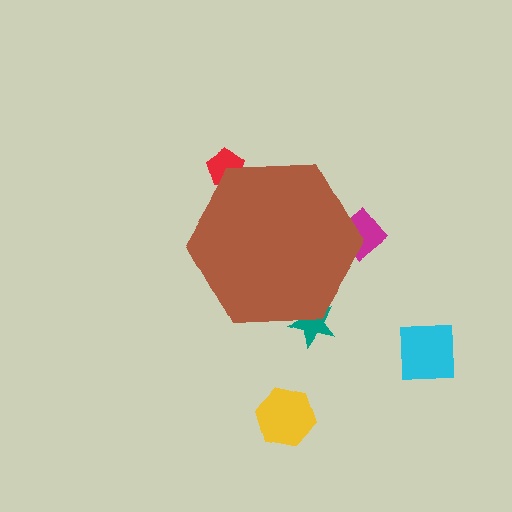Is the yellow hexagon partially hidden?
No, the yellow hexagon is fully visible.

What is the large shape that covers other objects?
A brown hexagon.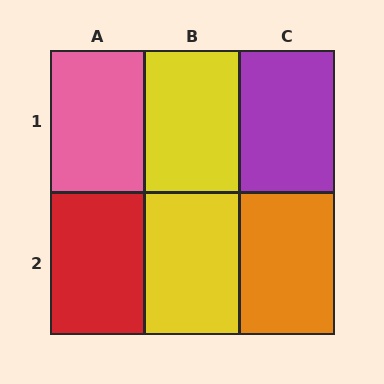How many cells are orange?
1 cell is orange.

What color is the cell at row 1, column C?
Purple.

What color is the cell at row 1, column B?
Yellow.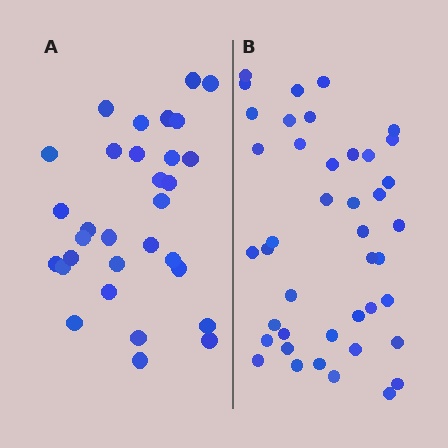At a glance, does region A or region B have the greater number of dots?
Region B (the right region) has more dots.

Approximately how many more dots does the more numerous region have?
Region B has roughly 12 or so more dots than region A.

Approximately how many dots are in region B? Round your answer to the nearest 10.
About 40 dots. (The exact count is 42, which rounds to 40.)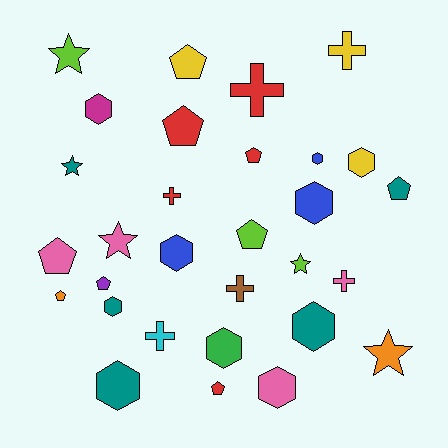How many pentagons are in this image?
There are 9 pentagons.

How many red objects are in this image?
There are 5 red objects.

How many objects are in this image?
There are 30 objects.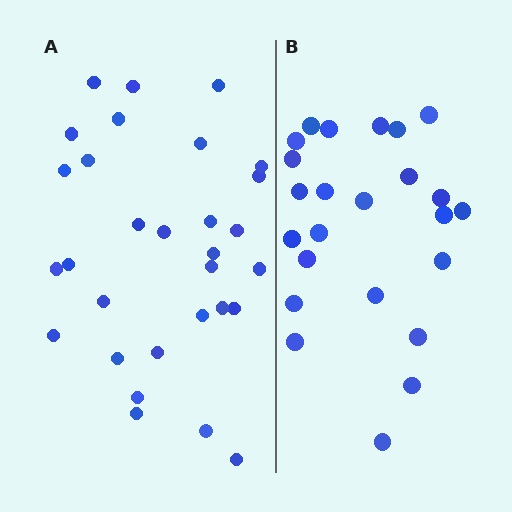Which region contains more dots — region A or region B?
Region A (the left region) has more dots.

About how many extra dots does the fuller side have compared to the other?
Region A has about 6 more dots than region B.